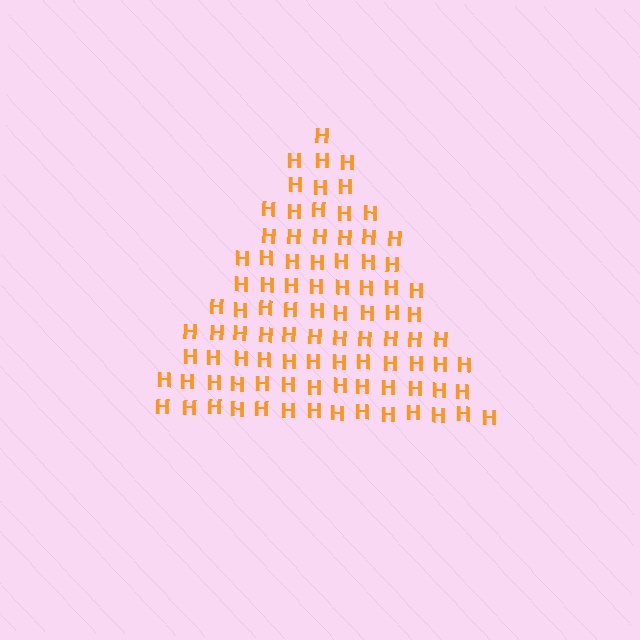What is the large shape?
The large shape is a triangle.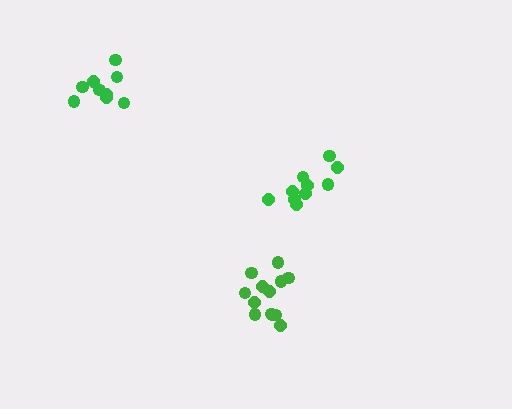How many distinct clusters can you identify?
There are 3 distinct clusters.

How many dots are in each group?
Group 1: 10 dots, Group 2: 9 dots, Group 3: 13 dots (32 total).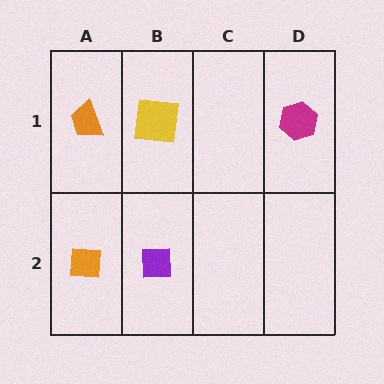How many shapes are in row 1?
3 shapes.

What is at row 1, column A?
An orange trapezoid.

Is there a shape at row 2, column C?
No, that cell is empty.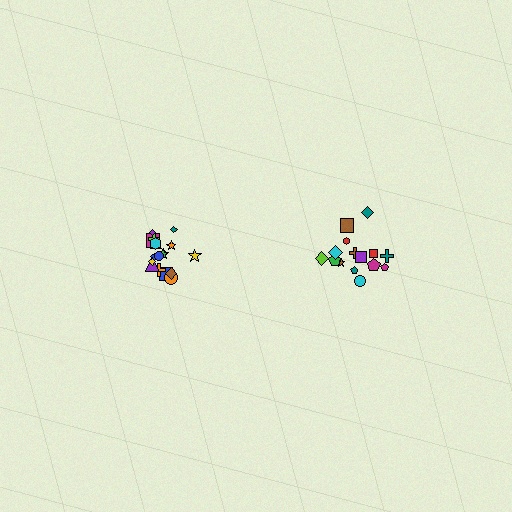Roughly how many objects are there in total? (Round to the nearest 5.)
Roughly 35 objects in total.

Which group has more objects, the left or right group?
The left group.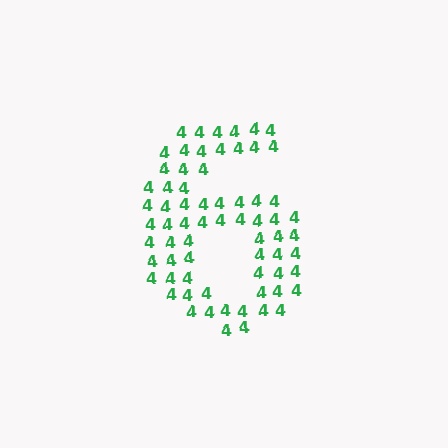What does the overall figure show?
The overall figure shows the digit 6.